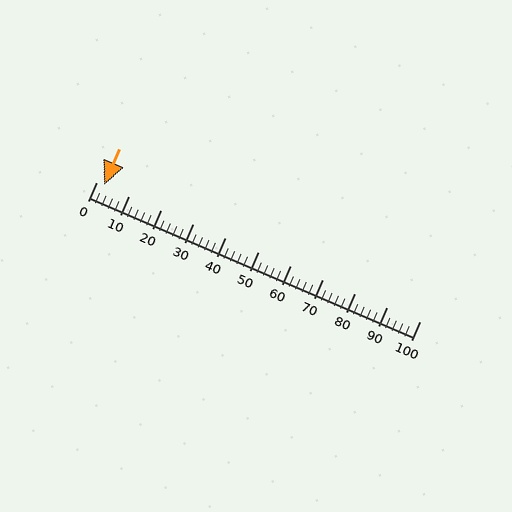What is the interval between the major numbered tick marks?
The major tick marks are spaced 10 units apart.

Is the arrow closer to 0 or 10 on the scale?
The arrow is closer to 0.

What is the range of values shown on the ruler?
The ruler shows values from 0 to 100.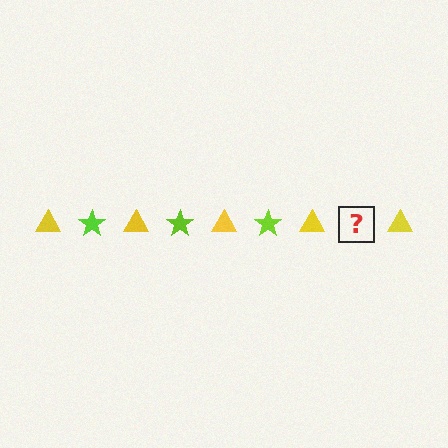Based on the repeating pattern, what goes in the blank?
The blank should be a lime star.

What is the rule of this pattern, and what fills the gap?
The rule is that the pattern alternates between yellow triangle and lime star. The gap should be filled with a lime star.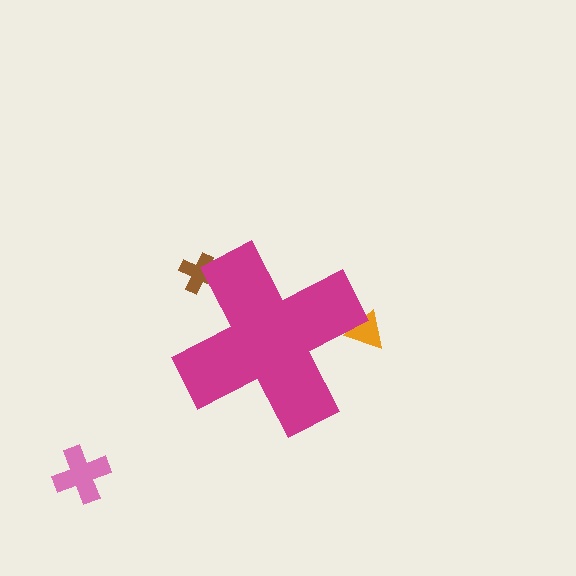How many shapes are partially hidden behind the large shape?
2 shapes are partially hidden.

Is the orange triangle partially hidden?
Yes, the orange triangle is partially hidden behind the magenta cross.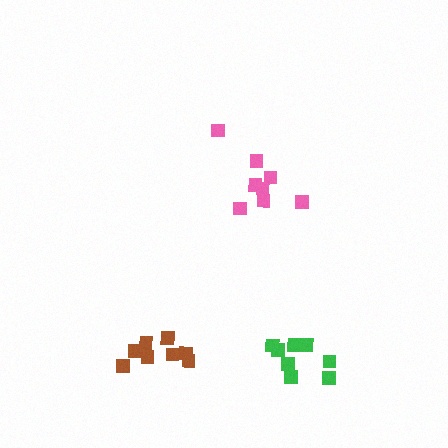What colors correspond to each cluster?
The clusters are colored: pink, brown, green.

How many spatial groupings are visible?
There are 3 spatial groupings.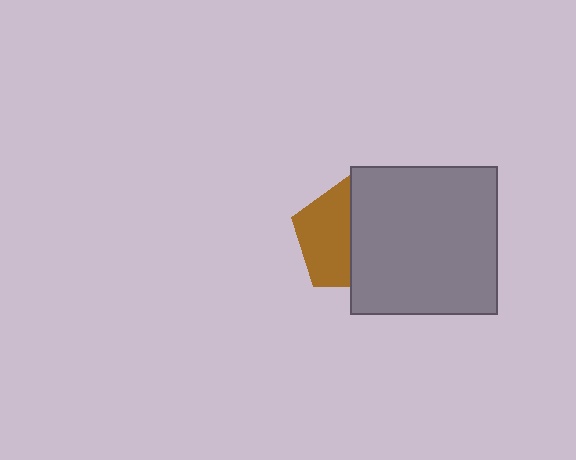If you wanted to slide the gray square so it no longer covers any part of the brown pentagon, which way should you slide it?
Slide it right — that is the most direct way to separate the two shapes.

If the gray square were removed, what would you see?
You would see the complete brown pentagon.